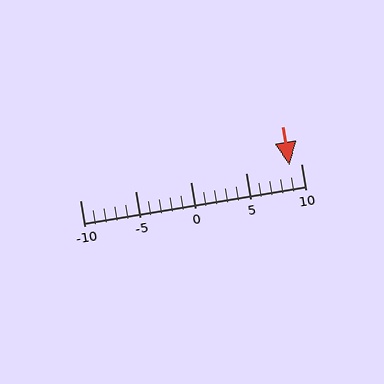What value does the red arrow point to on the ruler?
The red arrow points to approximately 9.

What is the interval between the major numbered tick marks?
The major tick marks are spaced 5 units apart.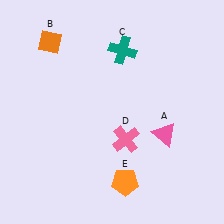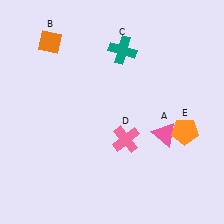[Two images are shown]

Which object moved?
The orange pentagon (E) moved right.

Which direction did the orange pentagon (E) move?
The orange pentagon (E) moved right.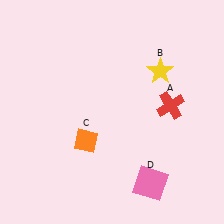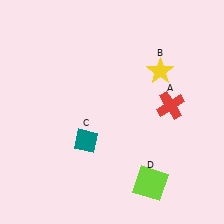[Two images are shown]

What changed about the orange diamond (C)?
In Image 1, C is orange. In Image 2, it changed to teal.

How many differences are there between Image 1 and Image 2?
There are 2 differences between the two images.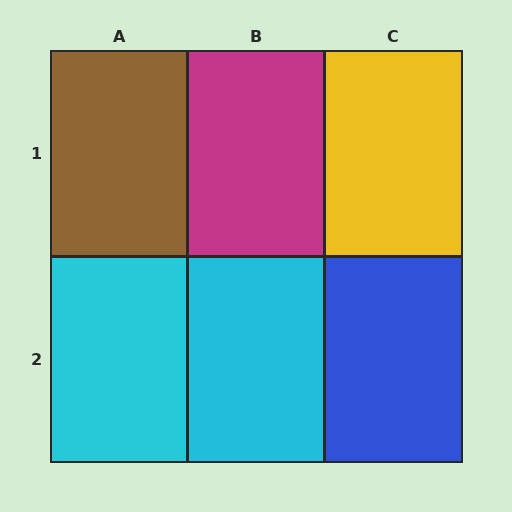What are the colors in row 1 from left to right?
Brown, magenta, yellow.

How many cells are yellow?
1 cell is yellow.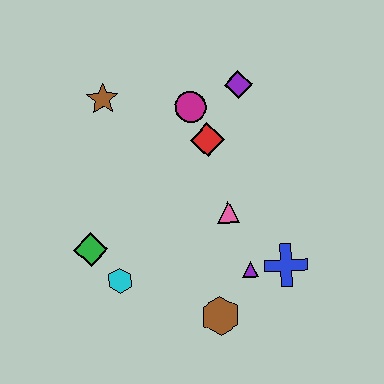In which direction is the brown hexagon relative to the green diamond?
The brown hexagon is to the right of the green diamond.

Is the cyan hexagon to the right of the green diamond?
Yes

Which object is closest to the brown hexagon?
The purple triangle is closest to the brown hexagon.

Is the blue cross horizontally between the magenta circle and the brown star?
No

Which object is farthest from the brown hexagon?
The brown star is farthest from the brown hexagon.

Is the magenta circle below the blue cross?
No